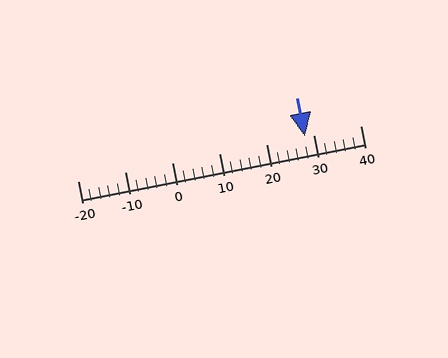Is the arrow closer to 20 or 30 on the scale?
The arrow is closer to 30.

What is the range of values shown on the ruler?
The ruler shows values from -20 to 40.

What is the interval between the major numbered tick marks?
The major tick marks are spaced 10 units apart.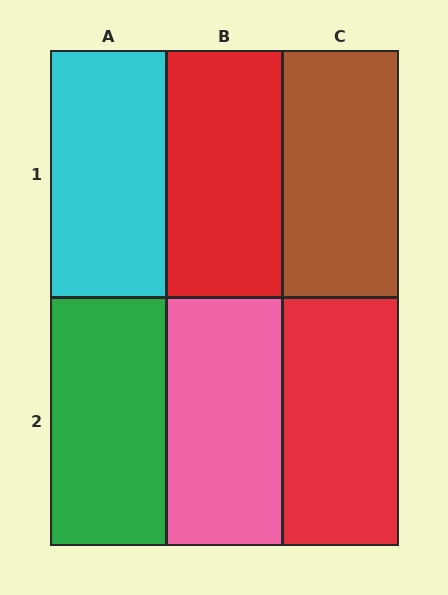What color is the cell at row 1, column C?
Brown.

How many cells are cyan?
1 cell is cyan.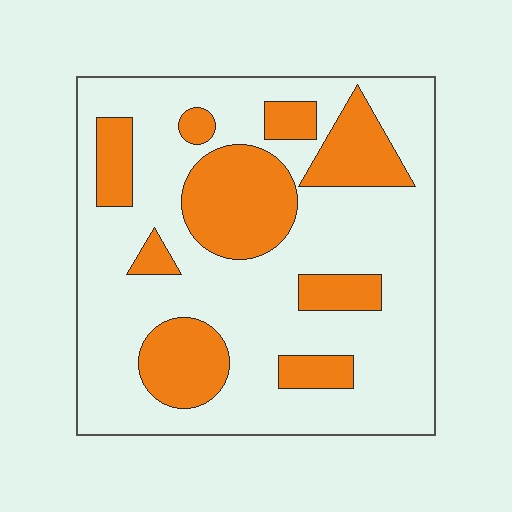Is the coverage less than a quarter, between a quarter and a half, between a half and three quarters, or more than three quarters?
Between a quarter and a half.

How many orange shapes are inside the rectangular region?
9.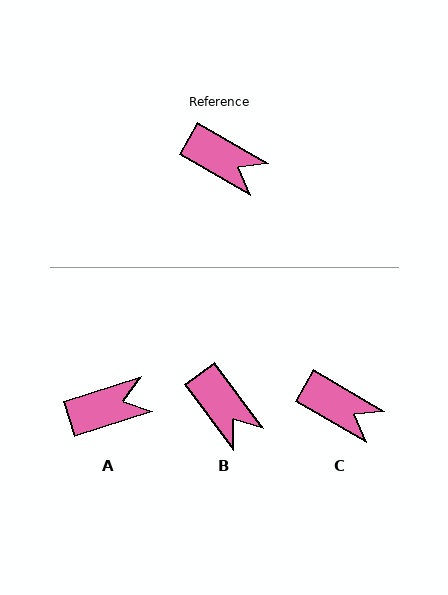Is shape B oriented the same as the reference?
No, it is off by about 24 degrees.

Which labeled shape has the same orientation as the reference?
C.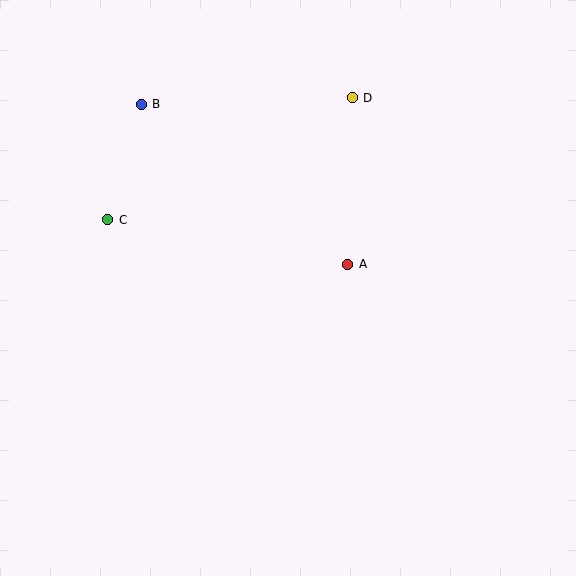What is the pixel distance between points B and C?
The distance between B and C is 120 pixels.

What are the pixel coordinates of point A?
Point A is at (348, 264).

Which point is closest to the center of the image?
Point A at (348, 264) is closest to the center.